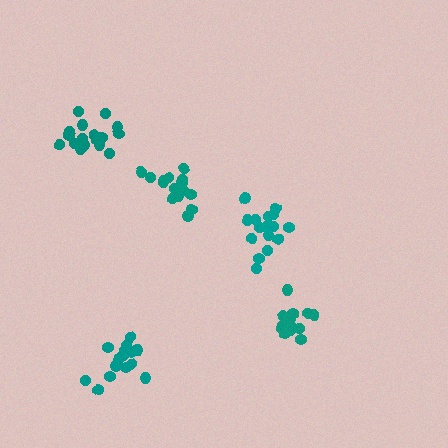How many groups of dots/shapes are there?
There are 5 groups.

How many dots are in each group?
Group 1: 17 dots, Group 2: 15 dots, Group 3: 17 dots, Group 4: 18 dots, Group 5: 16 dots (83 total).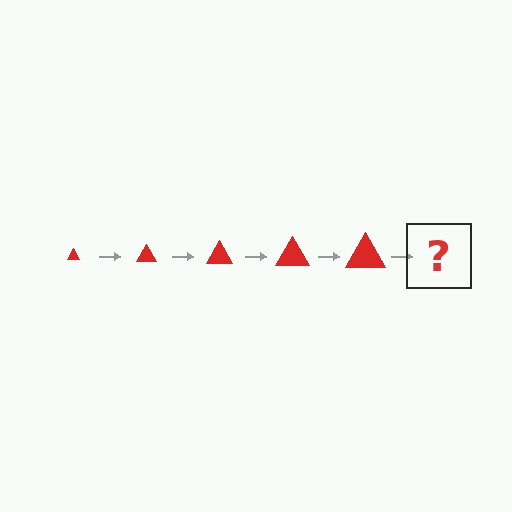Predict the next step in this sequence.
The next step is a red triangle, larger than the previous one.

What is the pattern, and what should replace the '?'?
The pattern is that the triangle gets progressively larger each step. The '?' should be a red triangle, larger than the previous one.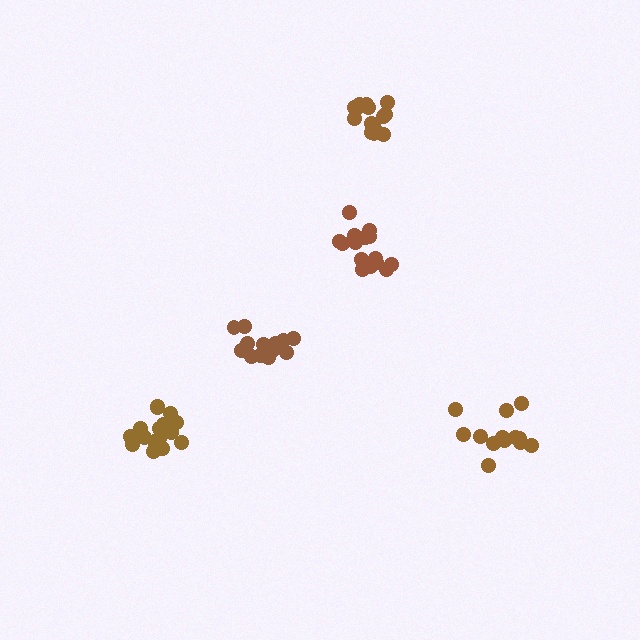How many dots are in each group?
Group 1: 15 dots, Group 2: 15 dots, Group 3: 13 dots, Group 4: 17 dots, Group 5: 16 dots (76 total).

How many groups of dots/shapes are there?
There are 5 groups.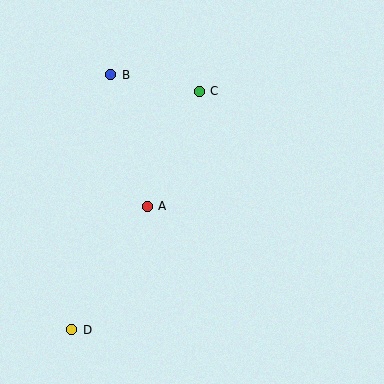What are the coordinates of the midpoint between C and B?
The midpoint between C and B is at (155, 83).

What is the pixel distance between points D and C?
The distance between D and C is 270 pixels.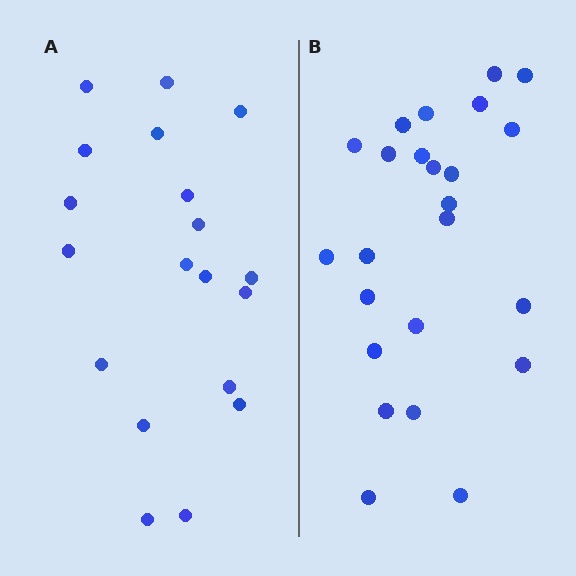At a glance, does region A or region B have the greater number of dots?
Region B (the right region) has more dots.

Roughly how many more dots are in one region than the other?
Region B has about 5 more dots than region A.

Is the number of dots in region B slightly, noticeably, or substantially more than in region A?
Region B has noticeably more, but not dramatically so. The ratio is roughly 1.3 to 1.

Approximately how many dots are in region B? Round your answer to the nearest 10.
About 20 dots. (The exact count is 24, which rounds to 20.)